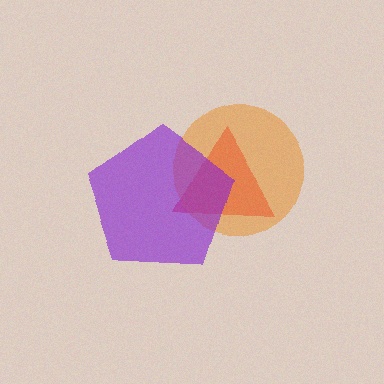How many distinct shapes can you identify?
There are 3 distinct shapes: a red triangle, an orange circle, a purple pentagon.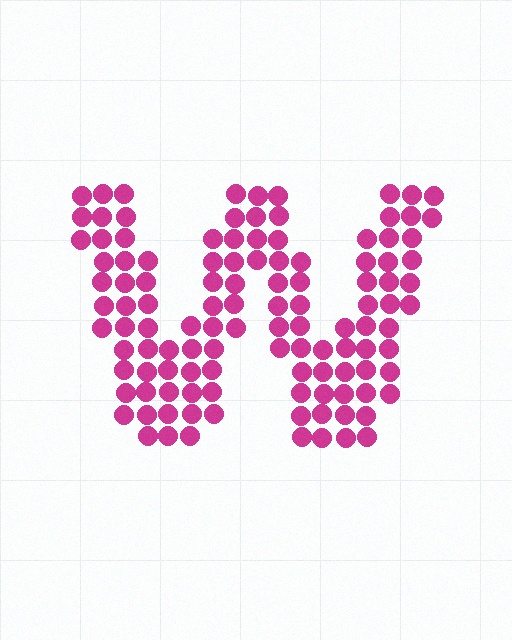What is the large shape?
The large shape is the letter W.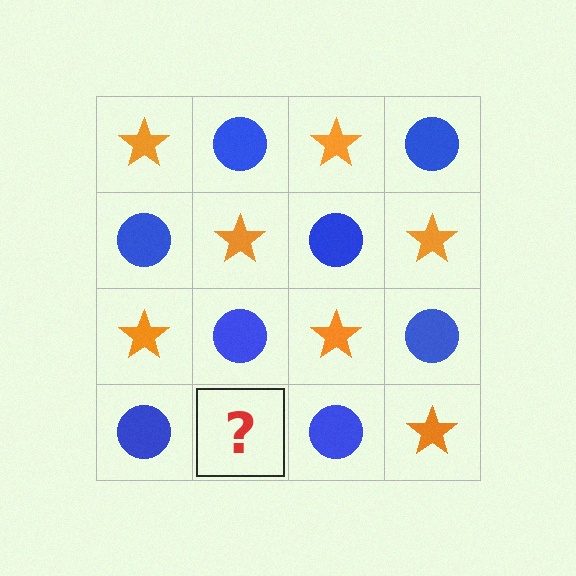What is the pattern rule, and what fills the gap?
The rule is that it alternates orange star and blue circle in a checkerboard pattern. The gap should be filled with an orange star.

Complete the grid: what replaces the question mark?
The question mark should be replaced with an orange star.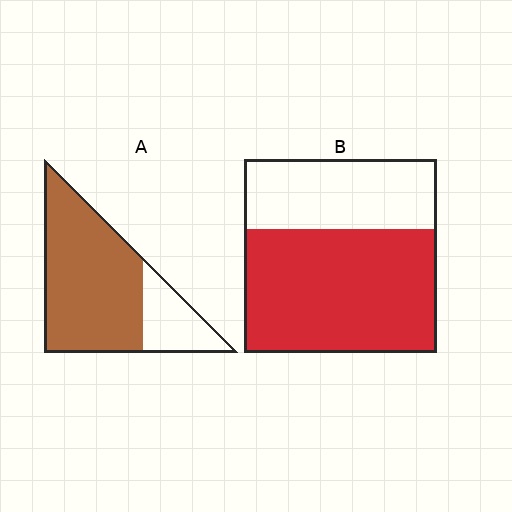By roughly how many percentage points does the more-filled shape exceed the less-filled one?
By roughly 10 percentage points (A over B).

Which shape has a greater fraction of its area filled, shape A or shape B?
Shape A.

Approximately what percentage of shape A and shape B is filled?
A is approximately 75% and B is approximately 65%.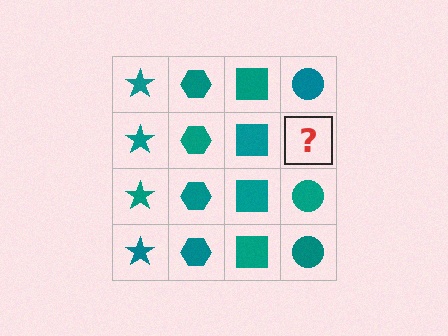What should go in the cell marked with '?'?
The missing cell should contain a teal circle.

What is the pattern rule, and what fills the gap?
The rule is that each column has a consistent shape. The gap should be filled with a teal circle.